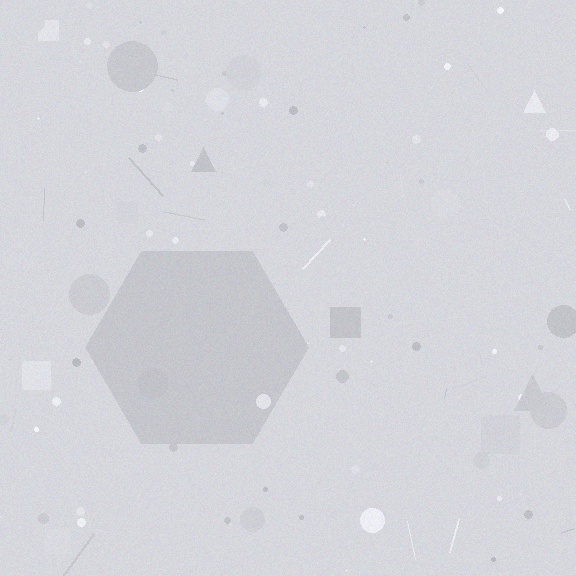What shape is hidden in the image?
A hexagon is hidden in the image.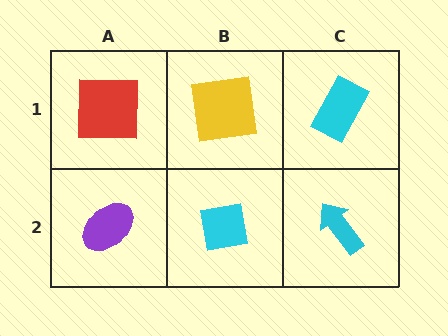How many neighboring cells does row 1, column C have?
2.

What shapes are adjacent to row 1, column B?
A cyan square (row 2, column B), a red square (row 1, column A), a cyan rectangle (row 1, column C).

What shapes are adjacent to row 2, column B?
A yellow square (row 1, column B), a purple ellipse (row 2, column A), a cyan arrow (row 2, column C).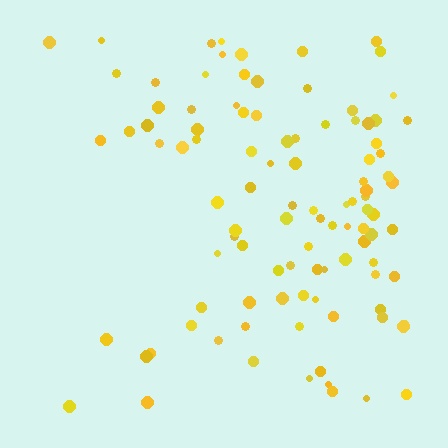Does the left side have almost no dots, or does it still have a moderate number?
Still a moderate number, just noticeably fewer than the right.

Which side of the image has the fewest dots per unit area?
The left.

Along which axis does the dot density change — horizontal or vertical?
Horizontal.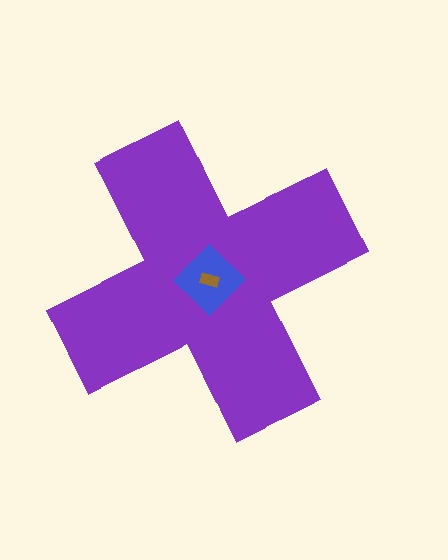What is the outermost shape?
The purple cross.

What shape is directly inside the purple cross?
The blue diamond.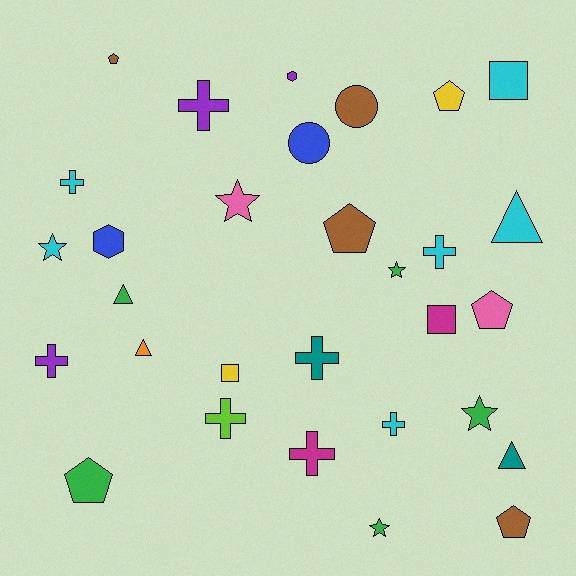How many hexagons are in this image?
There are 2 hexagons.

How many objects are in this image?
There are 30 objects.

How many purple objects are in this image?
There are 3 purple objects.